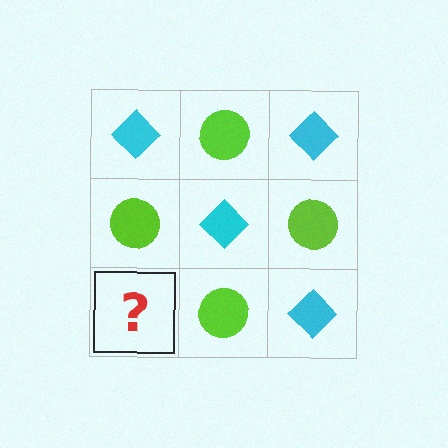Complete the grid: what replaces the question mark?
The question mark should be replaced with a cyan diamond.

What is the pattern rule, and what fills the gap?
The rule is that it alternates cyan diamond and lime circle in a checkerboard pattern. The gap should be filled with a cyan diamond.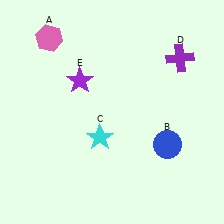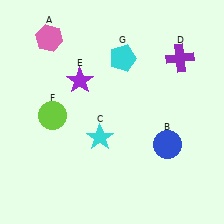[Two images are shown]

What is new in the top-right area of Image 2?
A cyan pentagon (G) was added in the top-right area of Image 2.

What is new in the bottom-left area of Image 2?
A lime circle (F) was added in the bottom-left area of Image 2.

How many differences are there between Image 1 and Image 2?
There are 2 differences between the two images.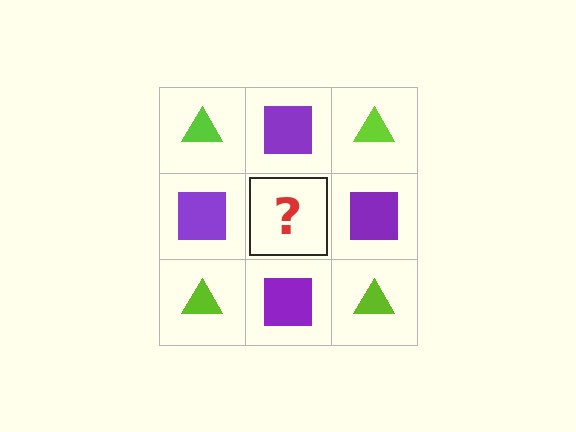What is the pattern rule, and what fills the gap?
The rule is that it alternates lime triangle and purple square in a checkerboard pattern. The gap should be filled with a lime triangle.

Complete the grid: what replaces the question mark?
The question mark should be replaced with a lime triangle.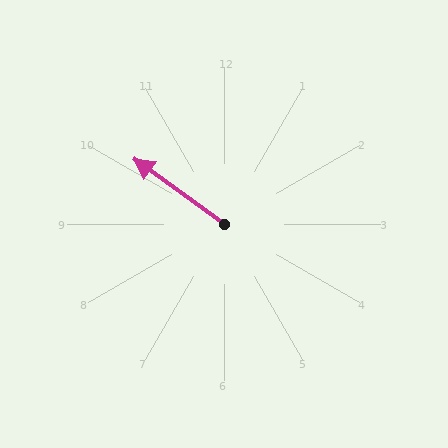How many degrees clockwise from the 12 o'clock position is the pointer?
Approximately 306 degrees.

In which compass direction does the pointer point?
Northwest.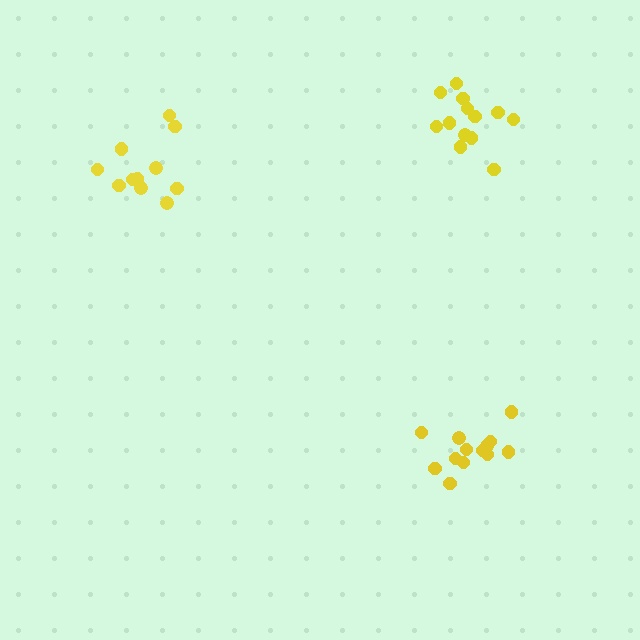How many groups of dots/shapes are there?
There are 3 groups.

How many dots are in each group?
Group 1: 13 dots, Group 2: 13 dots, Group 3: 11 dots (37 total).